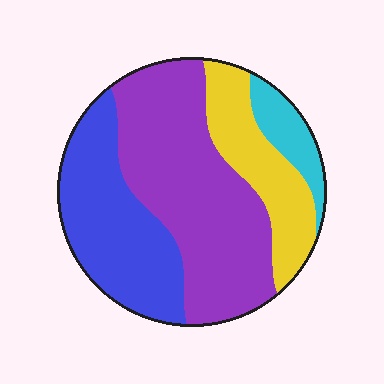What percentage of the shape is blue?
Blue covers around 30% of the shape.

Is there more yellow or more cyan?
Yellow.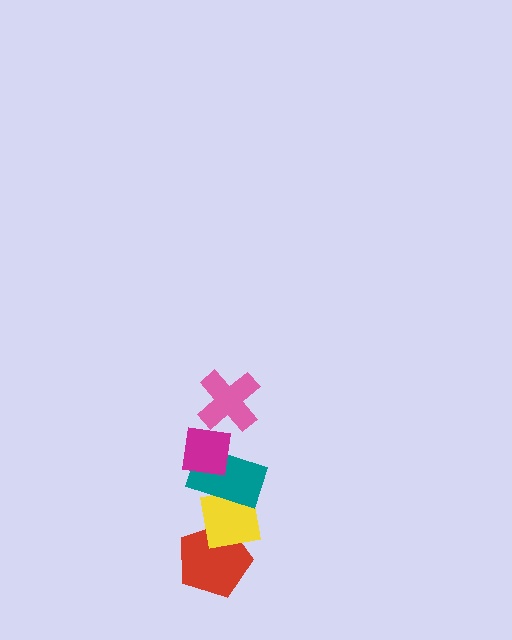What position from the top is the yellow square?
The yellow square is 4th from the top.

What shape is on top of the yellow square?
The teal rectangle is on top of the yellow square.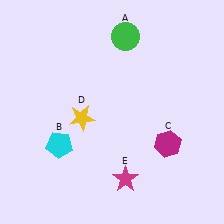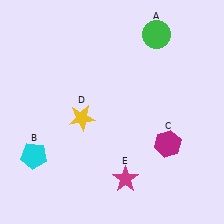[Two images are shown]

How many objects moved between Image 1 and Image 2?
2 objects moved between the two images.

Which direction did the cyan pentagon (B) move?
The cyan pentagon (B) moved left.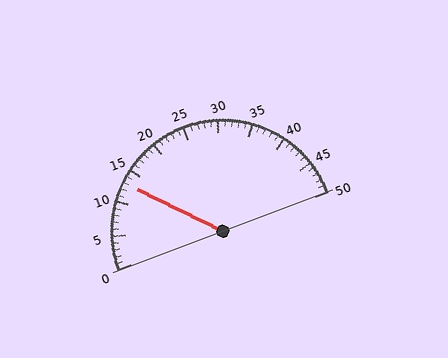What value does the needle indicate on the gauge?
The needle indicates approximately 13.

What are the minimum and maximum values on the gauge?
The gauge ranges from 0 to 50.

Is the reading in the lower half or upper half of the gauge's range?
The reading is in the lower half of the range (0 to 50).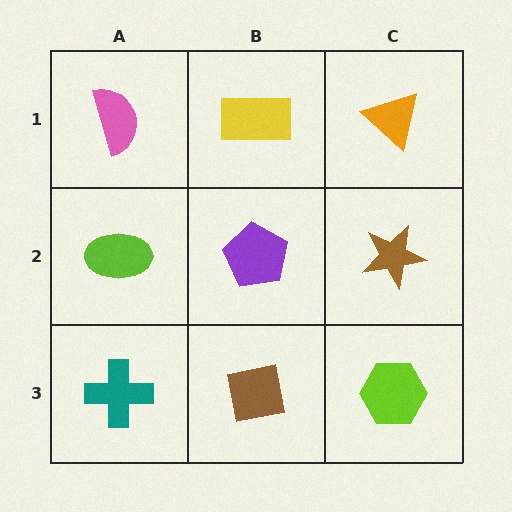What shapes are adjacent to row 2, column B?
A yellow rectangle (row 1, column B), a brown square (row 3, column B), a lime ellipse (row 2, column A), a brown star (row 2, column C).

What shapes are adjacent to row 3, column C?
A brown star (row 2, column C), a brown square (row 3, column B).